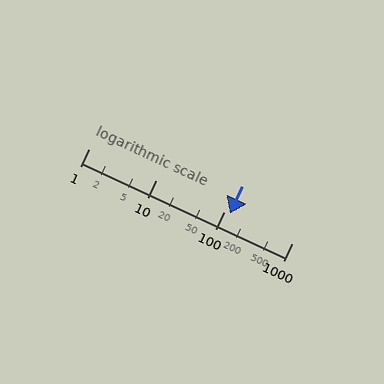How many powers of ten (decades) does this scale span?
The scale spans 3 decades, from 1 to 1000.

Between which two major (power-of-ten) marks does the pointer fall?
The pointer is between 100 and 1000.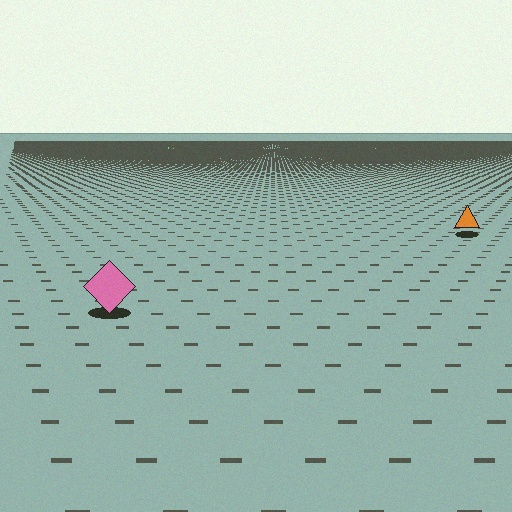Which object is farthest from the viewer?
The orange triangle is farthest from the viewer. It appears smaller and the ground texture around it is denser.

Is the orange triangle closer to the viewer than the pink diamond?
No. The pink diamond is closer — you can tell from the texture gradient: the ground texture is coarser near it.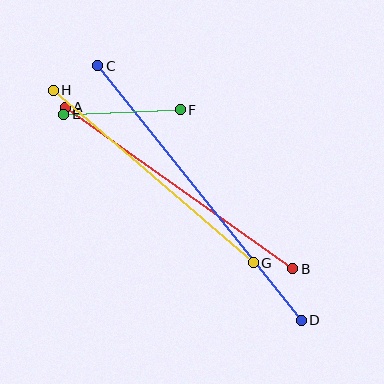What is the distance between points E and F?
The distance is approximately 117 pixels.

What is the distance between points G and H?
The distance is approximately 264 pixels.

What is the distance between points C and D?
The distance is approximately 325 pixels.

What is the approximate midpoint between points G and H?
The midpoint is at approximately (153, 177) pixels.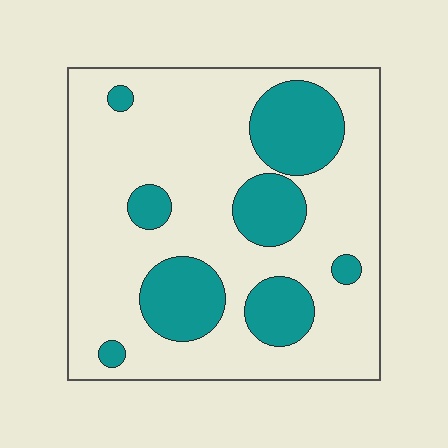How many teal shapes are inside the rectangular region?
8.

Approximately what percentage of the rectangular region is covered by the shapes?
Approximately 25%.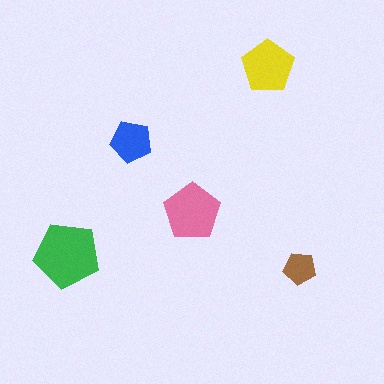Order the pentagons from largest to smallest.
the green one, the pink one, the yellow one, the blue one, the brown one.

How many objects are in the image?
There are 5 objects in the image.